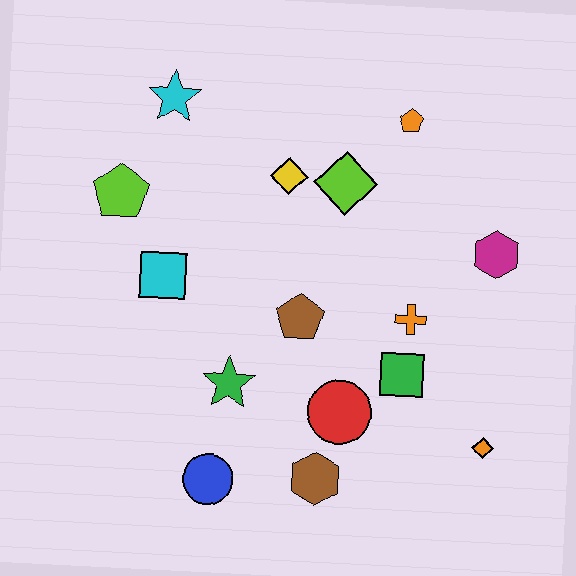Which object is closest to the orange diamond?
The green square is closest to the orange diamond.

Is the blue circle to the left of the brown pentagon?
Yes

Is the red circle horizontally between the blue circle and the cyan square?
No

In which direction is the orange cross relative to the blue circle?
The orange cross is to the right of the blue circle.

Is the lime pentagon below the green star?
No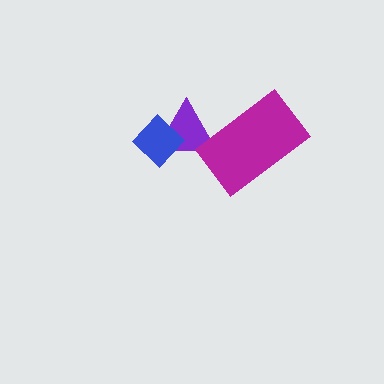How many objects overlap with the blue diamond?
1 object overlaps with the blue diamond.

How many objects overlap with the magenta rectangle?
1 object overlaps with the magenta rectangle.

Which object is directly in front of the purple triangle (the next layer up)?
The blue diamond is directly in front of the purple triangle.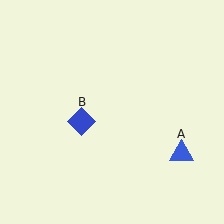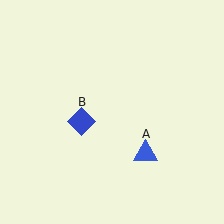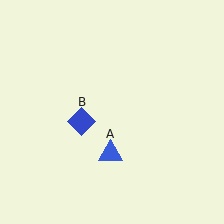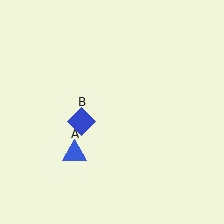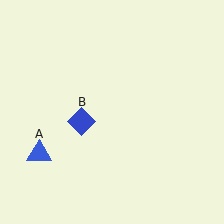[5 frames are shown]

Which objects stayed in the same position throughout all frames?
Blue diamond (object B) remained stationary.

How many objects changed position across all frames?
1 object changed position: blue triangle (object A).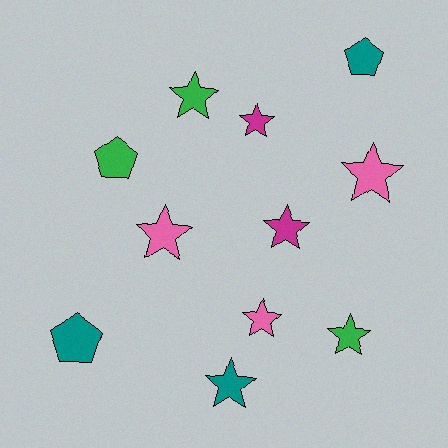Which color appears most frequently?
Pink, with 3 objects.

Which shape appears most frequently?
Star, with 8 objects.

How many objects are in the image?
There are 11 objects.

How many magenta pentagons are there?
There are no magenta pentagons.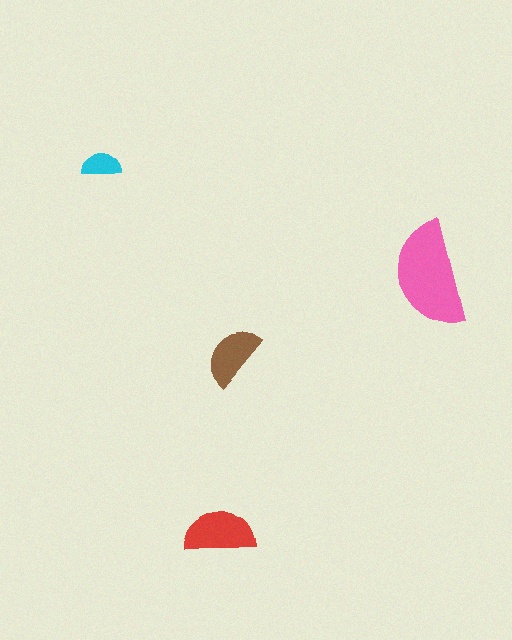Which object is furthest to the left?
The cyan semicircle is leftmost.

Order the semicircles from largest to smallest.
the pink one, the red one, the brown one, the cyan one.